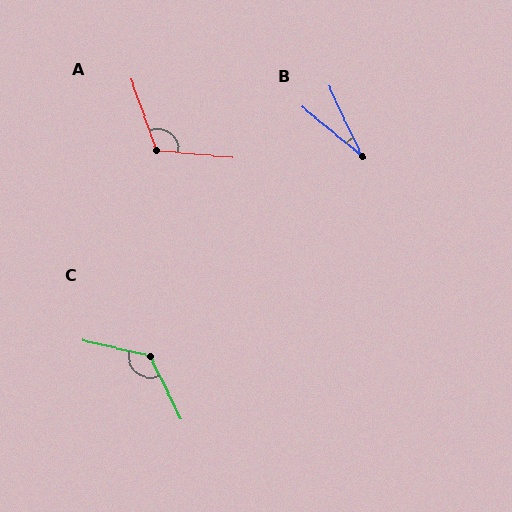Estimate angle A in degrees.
Approximately 115 degrees.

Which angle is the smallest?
B, at approximately 25 degrees.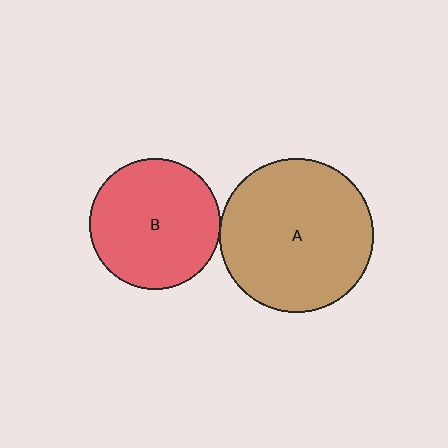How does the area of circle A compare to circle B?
Approximately 1.4 times.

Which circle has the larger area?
Circle A (brown).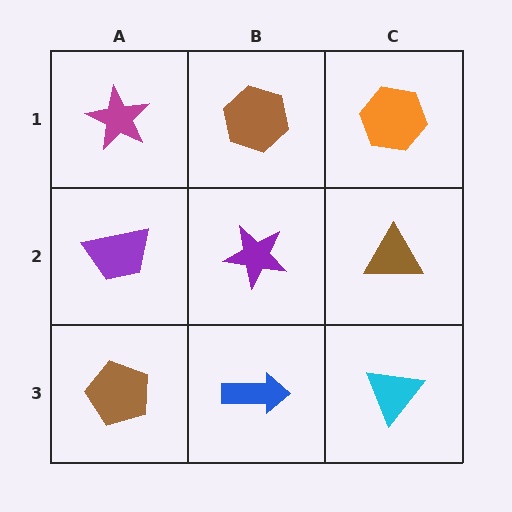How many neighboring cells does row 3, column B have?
3.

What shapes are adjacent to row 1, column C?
A brown triangle (row 2, column C), a brown hexagon (row 1, column B).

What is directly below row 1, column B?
A purple star.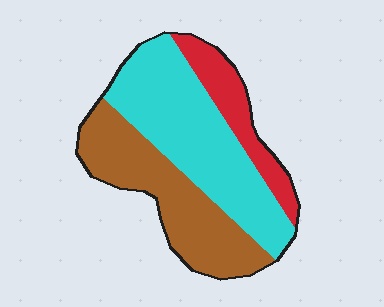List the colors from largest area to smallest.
From largest to smallest: cyan, brown, red.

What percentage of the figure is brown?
Brown covers 37% of the figure.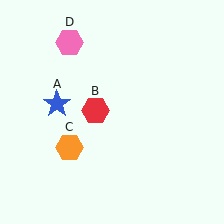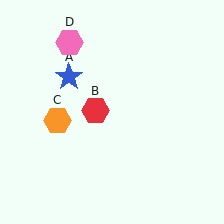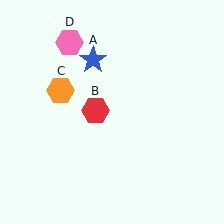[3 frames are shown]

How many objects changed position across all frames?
2 objects changed position: blue star (object A), orange hexagon (object C).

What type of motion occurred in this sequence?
The blue star (object A), orange hexagon (object C) rotated clockwise around the center of the scene.